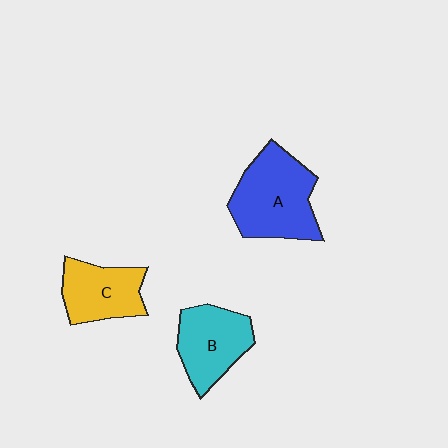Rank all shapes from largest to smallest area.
From largest to smallest: A (blue), B (cyan), C (yellow).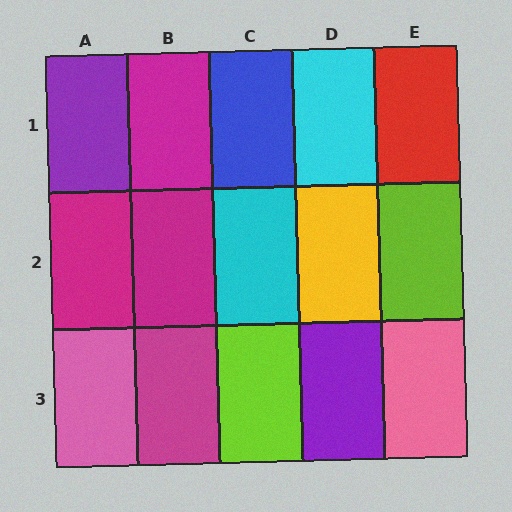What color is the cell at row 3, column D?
Purple.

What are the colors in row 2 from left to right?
Magenta, magenta, cyan, yellow, lime.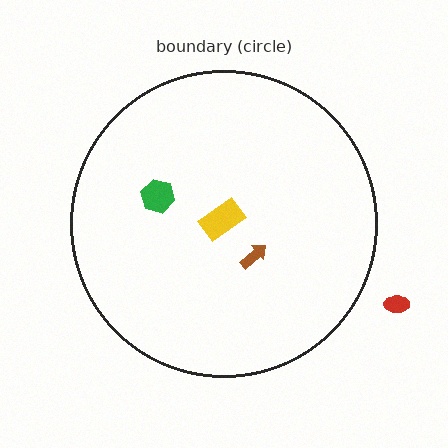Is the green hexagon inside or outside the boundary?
Inside.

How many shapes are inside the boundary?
3 inside, 1 outside.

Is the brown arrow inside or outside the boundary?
Inside.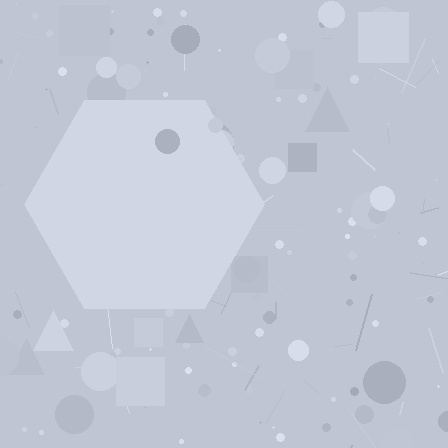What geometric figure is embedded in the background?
A hexagon is embedded in the background.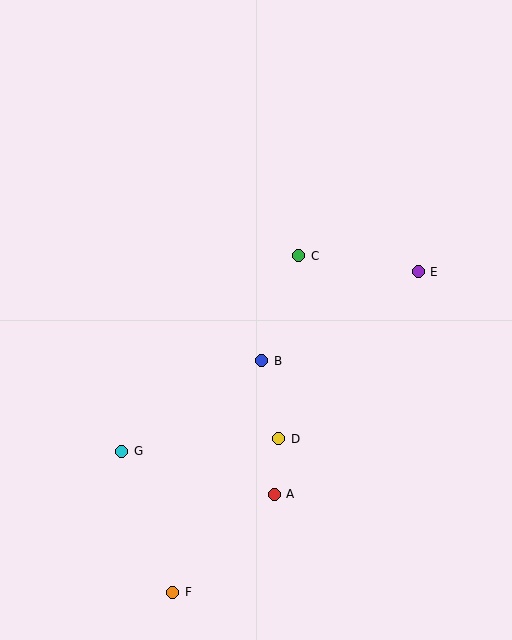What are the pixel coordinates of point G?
Point G is at (122, 451).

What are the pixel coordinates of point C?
Point C is at (299, 256).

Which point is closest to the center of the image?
Point B at (262, 361) is closest to the center.